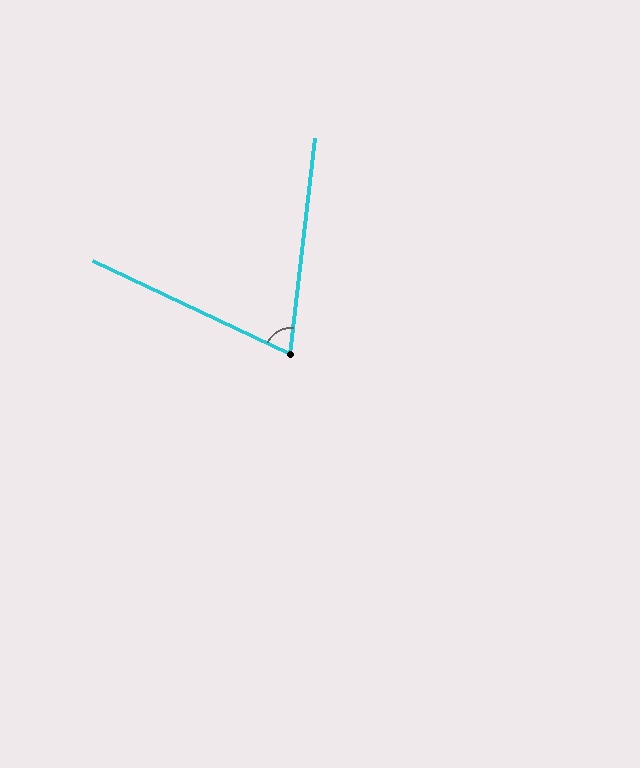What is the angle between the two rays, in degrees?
Approximately 71 degrees.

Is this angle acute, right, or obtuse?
It is acute.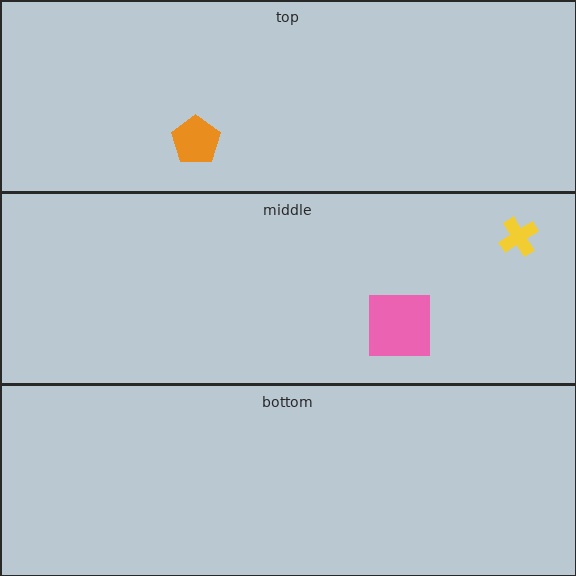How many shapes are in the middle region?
2.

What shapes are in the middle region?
The yellow cross, the pink square.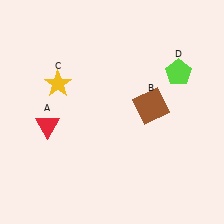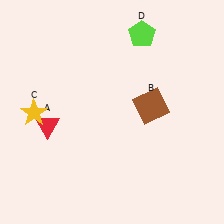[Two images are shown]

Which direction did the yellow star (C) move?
The yellow star (C) moved down.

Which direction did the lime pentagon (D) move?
The lime pentagon (D) moved up.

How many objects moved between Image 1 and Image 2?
2 objects moved between the two images.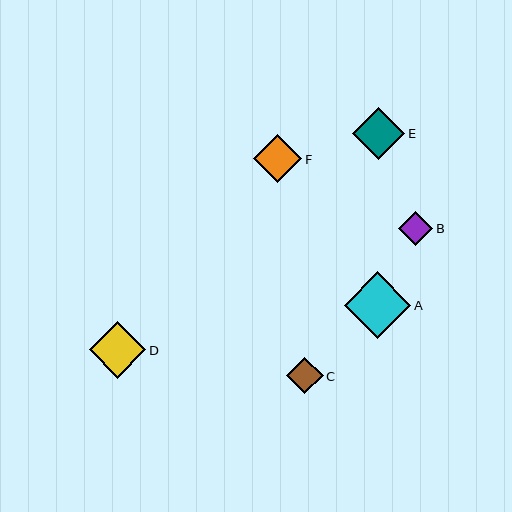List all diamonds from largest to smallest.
From largest to smallest: A, D, E, F, C, B.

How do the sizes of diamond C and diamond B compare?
Diamond C and diamond B are approximately the same size.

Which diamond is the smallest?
Diamond B is the smallest with a size of approximately 34 pixels.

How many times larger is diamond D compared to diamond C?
Diamond D is approximately 1.5 times the size of diamond C.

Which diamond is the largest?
Diamond A is the largest with a size of approximately 67 pixels.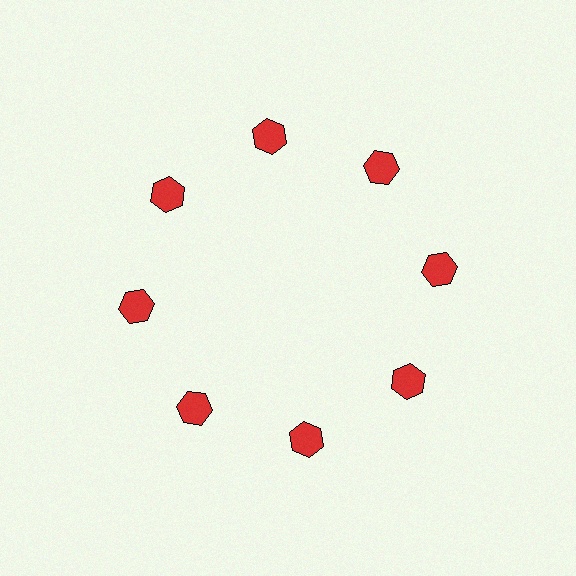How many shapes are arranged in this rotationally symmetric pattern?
There are 8 shapes, arranged in 8 groups of 1.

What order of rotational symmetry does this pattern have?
This pattern has 8-fold rotational symmetry.